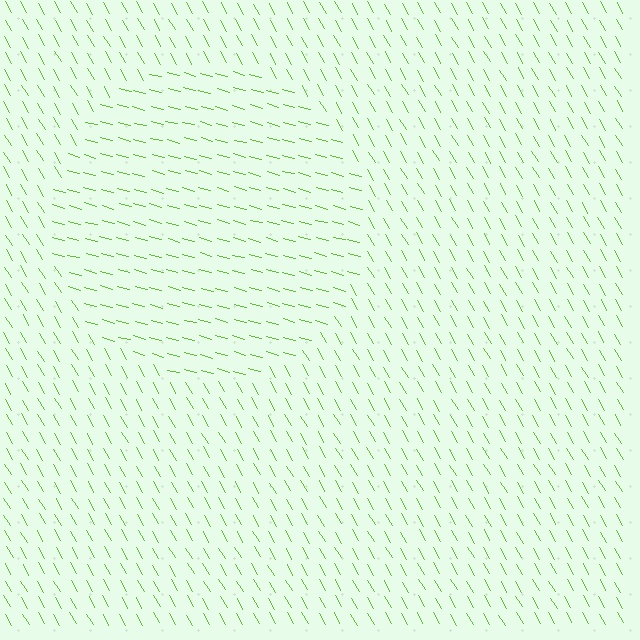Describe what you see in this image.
The image is filled with small lime line segments. A circle region in the image has lines oriented differently from the surrounding lines, creating a visible texture boundary.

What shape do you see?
I see a circle.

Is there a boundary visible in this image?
Yes, there is a texture boundary formed by a change in line orientation.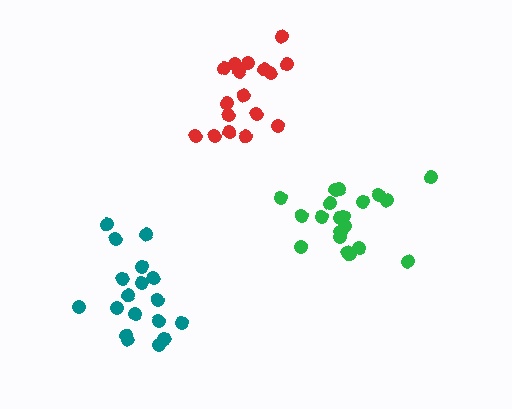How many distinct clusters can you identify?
There are 3 distinct clusters.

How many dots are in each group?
Group 1: 18 dots, Group 2: 17 dots, Group 3: 20 dots (55 total).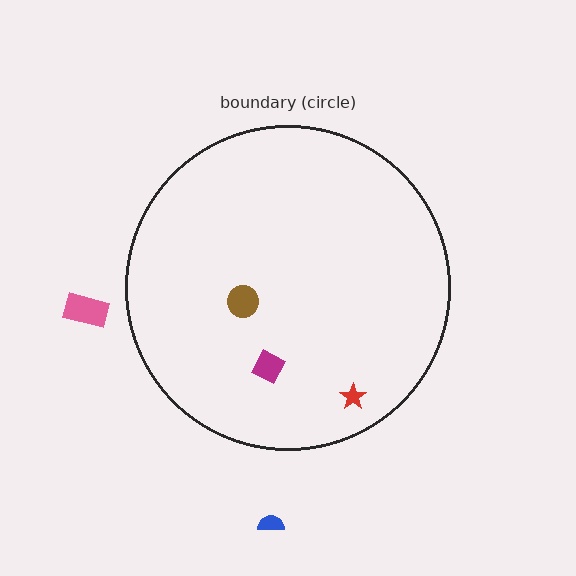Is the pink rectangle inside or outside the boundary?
Outside.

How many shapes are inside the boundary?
3 inside, 2 outside.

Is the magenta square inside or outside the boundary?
Inside.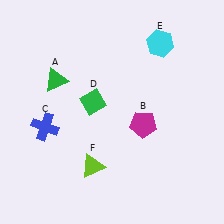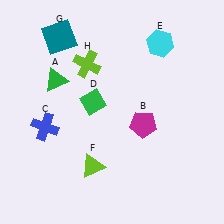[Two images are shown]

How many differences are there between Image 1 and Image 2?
There are 2 differences between the two images.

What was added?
A teal square (G), a lime cross (H) were added in Image 2.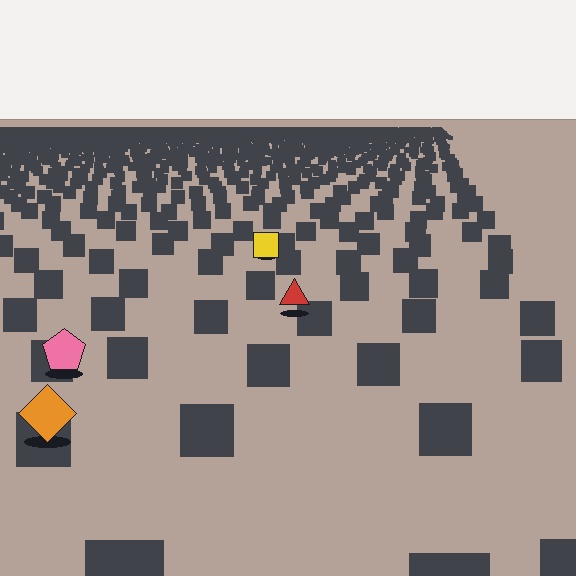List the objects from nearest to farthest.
From nearest to farthest: the orange diamond, the pink pentagon, the red triangle, the yellow square.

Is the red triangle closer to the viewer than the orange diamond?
No. The orange diamond is closer — you can tell from the texture gradient: the ground texture is coarser near it.